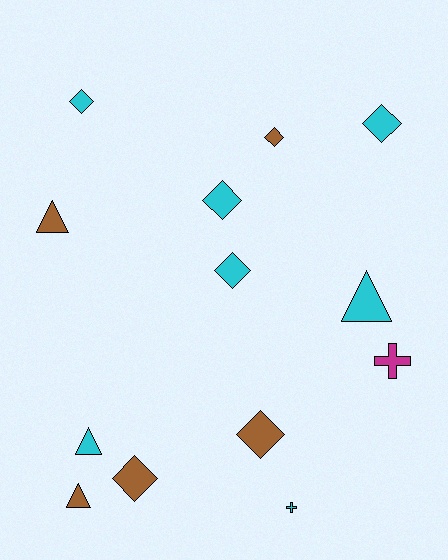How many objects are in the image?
There are 13 objects.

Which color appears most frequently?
Cyan, with 7 objects.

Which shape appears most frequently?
Diamond, with 7 objects.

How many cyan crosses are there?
There is 1 cyan cross.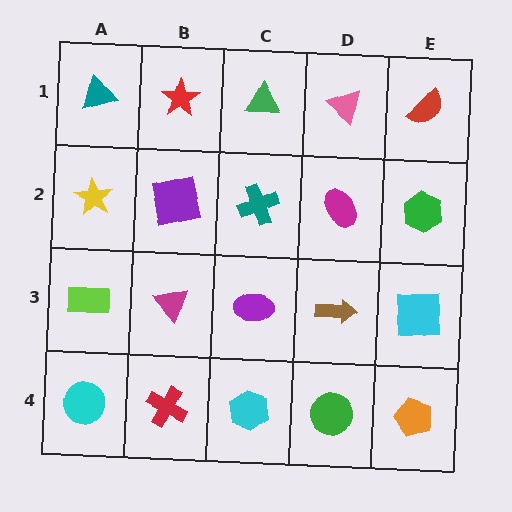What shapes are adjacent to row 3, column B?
A purple square (row 2, column B), a red cross (row 4, column B), a lime rectangle (row 3, column A), a purple ellipse (row 3, column C).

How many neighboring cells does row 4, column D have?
3.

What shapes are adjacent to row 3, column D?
A magenta ellipse (row 2, column D), a green circle (row 4, column D), a purple ellipse (row 3, column C), a cyan square (row 3, column E).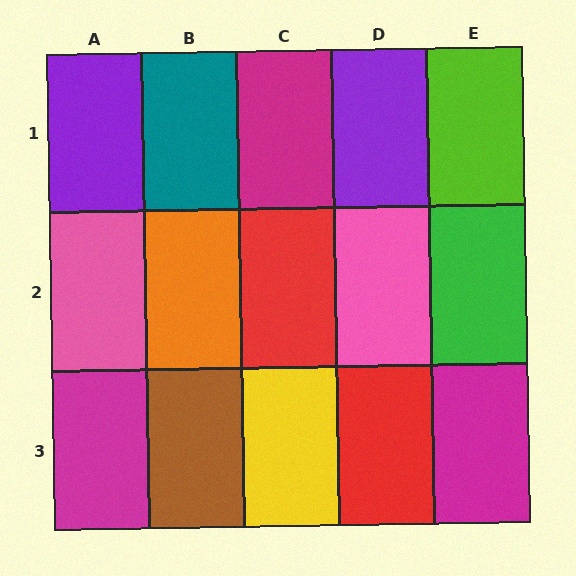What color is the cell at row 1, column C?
Magenta.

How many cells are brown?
1 cell is brown.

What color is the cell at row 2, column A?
Pink.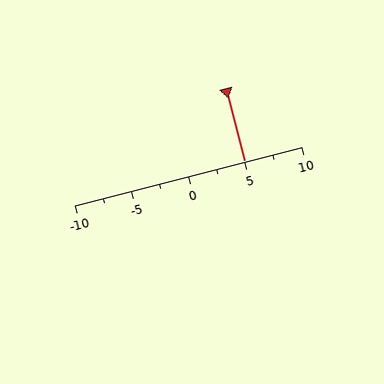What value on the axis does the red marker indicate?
The marker indicates approximately 5.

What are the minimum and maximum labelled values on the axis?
The axis runs from -10 to 10.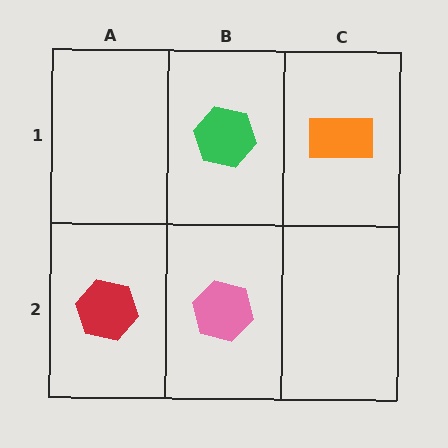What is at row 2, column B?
A pink hexagon.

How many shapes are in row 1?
2 shapes.